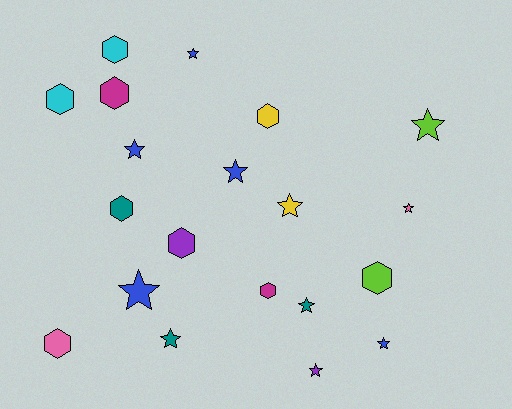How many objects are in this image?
There are 20 objects.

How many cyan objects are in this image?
There are 2 cyan objects.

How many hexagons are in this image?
There are 9 hexagons.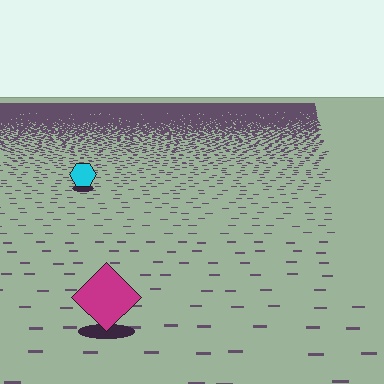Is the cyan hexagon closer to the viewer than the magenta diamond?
No. The magenta diamond is closer — you can tell from the texture gradient: the ground texture is coarser near it.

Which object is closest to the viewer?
The magenta diamond is closest. The texture marks near it are larger and more spread out.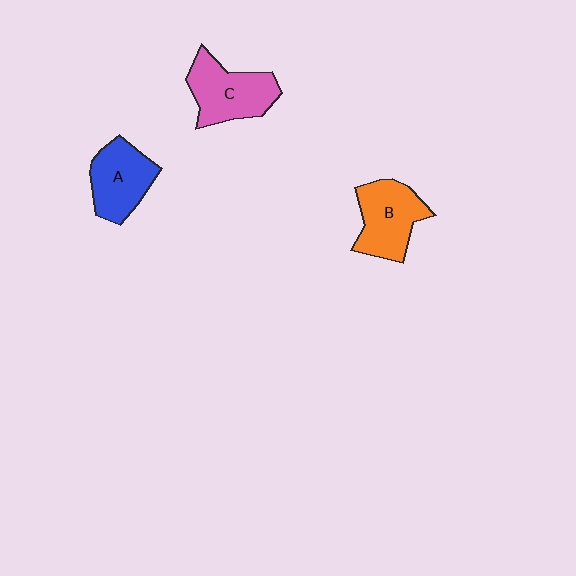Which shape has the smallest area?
Shape A (blue).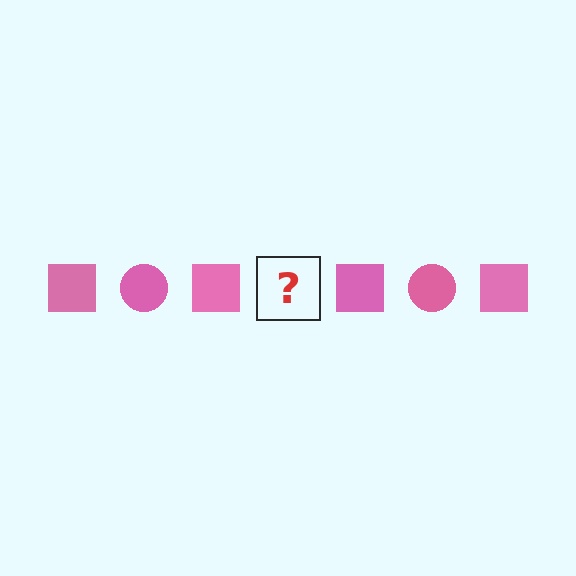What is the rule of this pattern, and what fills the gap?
The rule is that the pattern cycles through square, circle shapes in pink. The gap should be filled with a pink circle.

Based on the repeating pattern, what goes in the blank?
The blank should be a pink circle.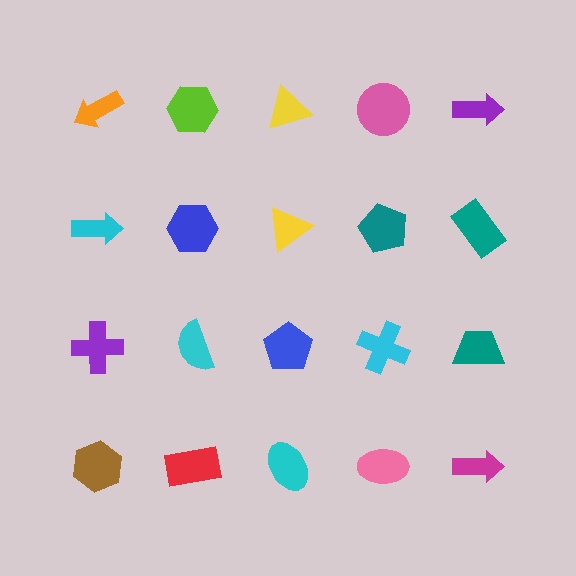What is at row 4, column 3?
A cyan ellipse.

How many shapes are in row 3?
5 shapes.